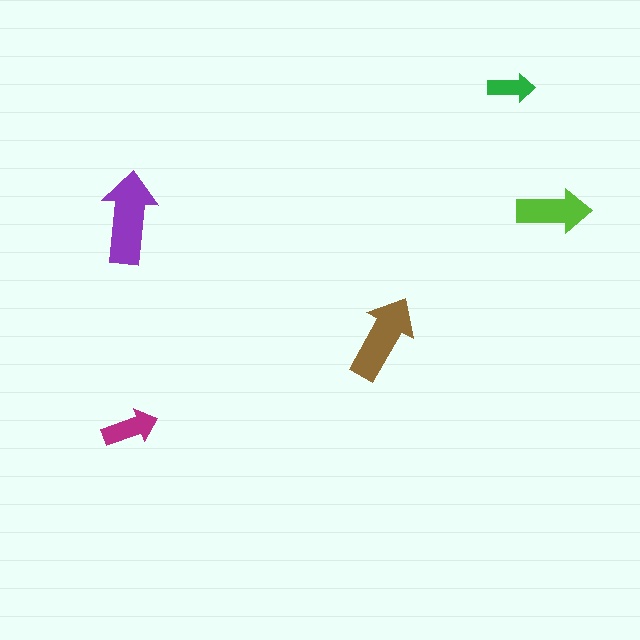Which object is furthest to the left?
The purple arrow is leftmost.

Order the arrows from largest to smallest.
the purple one, the brown one, the lime one, the magenta one, the green one.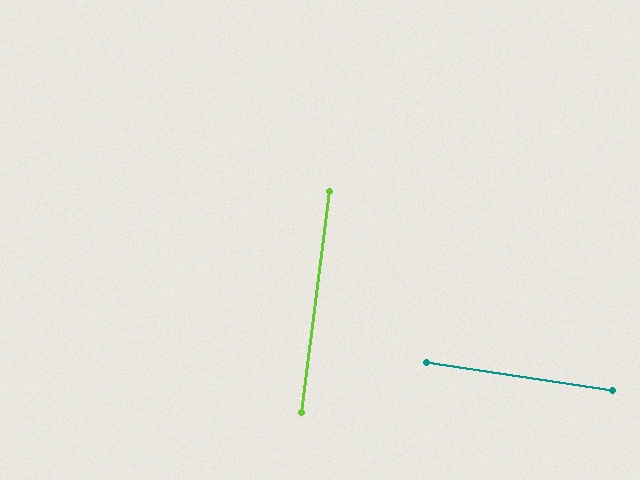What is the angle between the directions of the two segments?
Approximately 88 degrees.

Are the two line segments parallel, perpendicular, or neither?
Perpendicular — they meet at approximately 88°.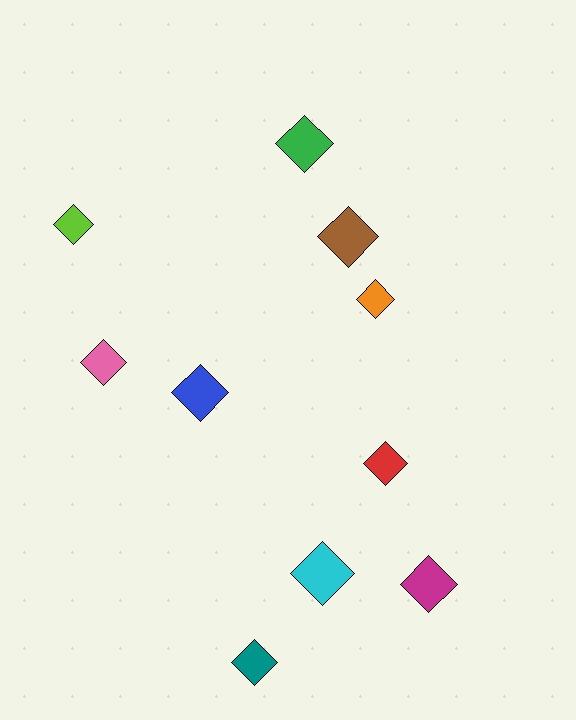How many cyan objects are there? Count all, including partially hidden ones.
There is 1 cyan object.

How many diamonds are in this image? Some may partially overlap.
There are 10 diamonds.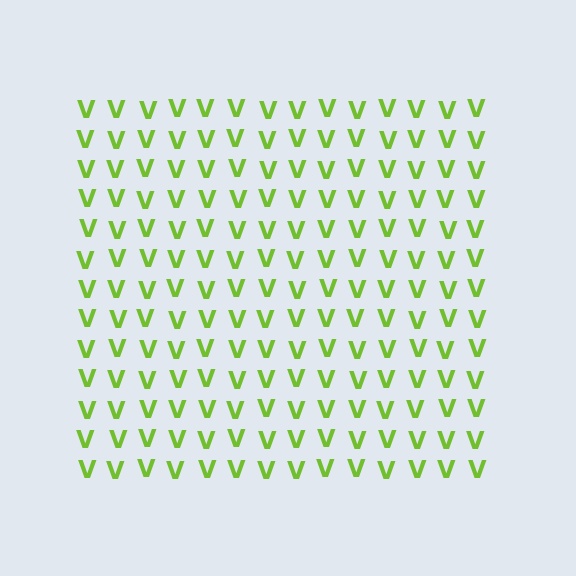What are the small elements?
The small elements are letter V's.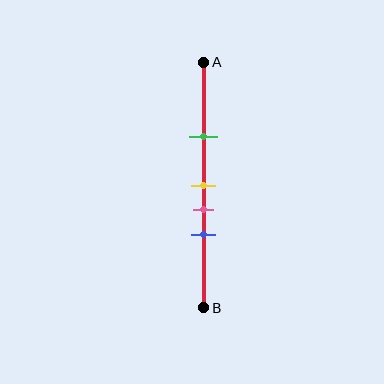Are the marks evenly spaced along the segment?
No, the marks are not evenly spaced.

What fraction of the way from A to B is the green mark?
The green mark is approximately 30% (0.3) of the way from A to B.